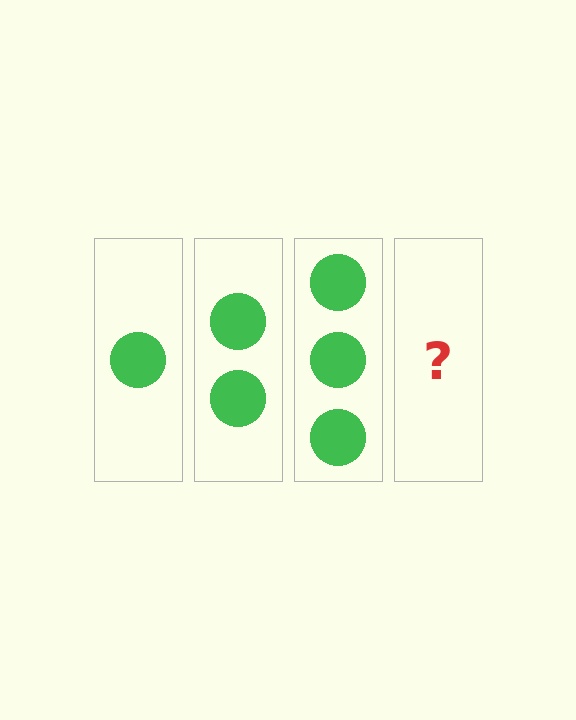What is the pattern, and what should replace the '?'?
The pattern is that each step adds one more circle. The '?' should be 4 circles.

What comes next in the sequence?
The next element should be 4 circles.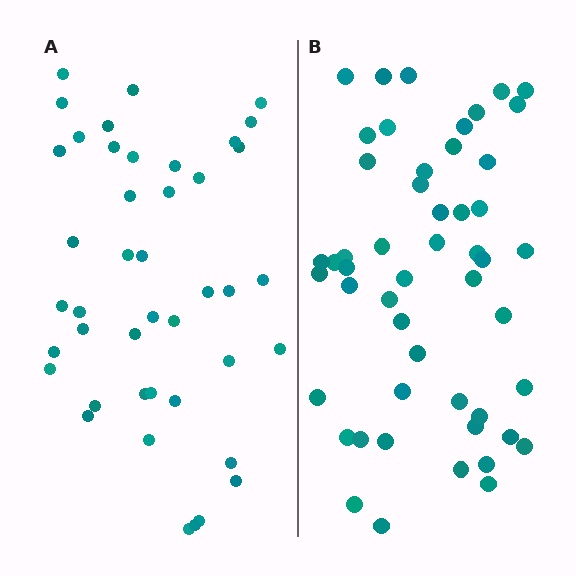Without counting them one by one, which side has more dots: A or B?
Region B (the right region) has more dots.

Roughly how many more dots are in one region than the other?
Region B has roughly 8 or so more dots than region A.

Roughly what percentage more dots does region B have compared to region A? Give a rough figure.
About 20% more.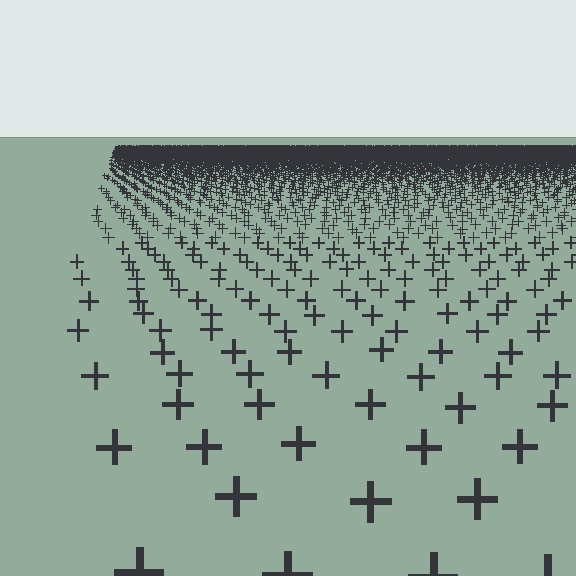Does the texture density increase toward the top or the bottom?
Density increases toward the top.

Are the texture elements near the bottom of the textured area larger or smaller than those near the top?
Larger. Near the bottom, elements are closer to the viewer and appear at a bigger on-screen size.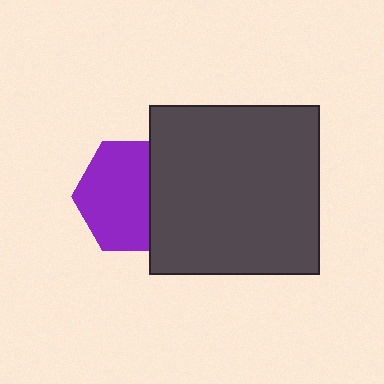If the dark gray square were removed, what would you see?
You would see the complete purple hexagon.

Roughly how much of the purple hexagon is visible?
Most of it is visible (roughly 66%).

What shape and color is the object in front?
The object in front is a dark gray square.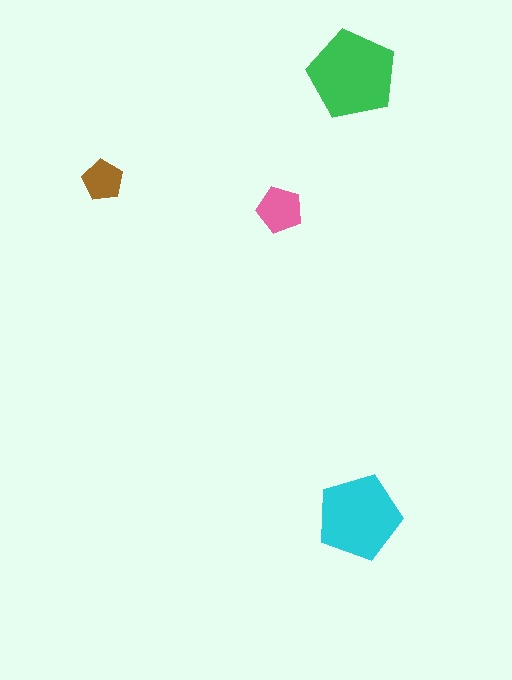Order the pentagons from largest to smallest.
the green one, the cyan one, the pink one, the brown one.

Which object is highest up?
The green pentagon is topmost.